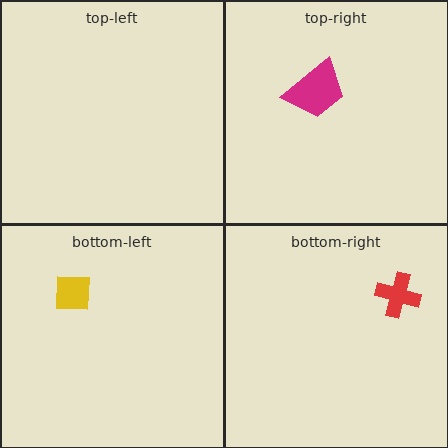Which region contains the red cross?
The bottom-right region.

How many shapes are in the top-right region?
1.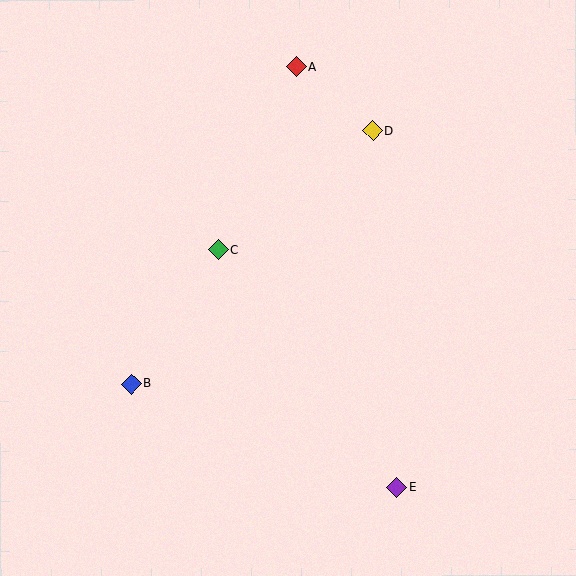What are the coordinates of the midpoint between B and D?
The midpoint between B and D is at (252, 257).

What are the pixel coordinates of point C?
Point C is at (218, 250).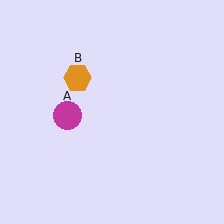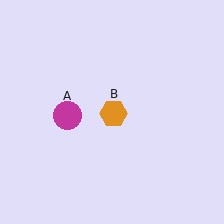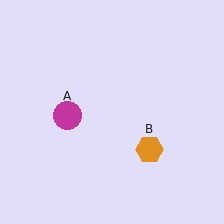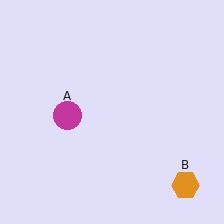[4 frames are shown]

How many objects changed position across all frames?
1 object changed position: orange hexagon (object B).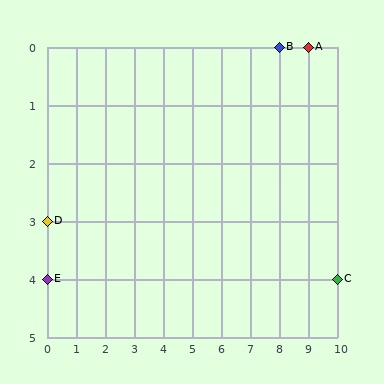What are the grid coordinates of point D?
Point D is at grid coordinates (0, 3).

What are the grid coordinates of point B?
Point B is at grid coordinates (8, 0).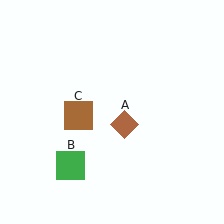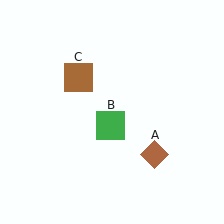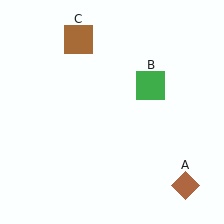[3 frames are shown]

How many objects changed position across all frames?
3 objects changed position: brown diamond (object A), green square (object B), brown square (object C).